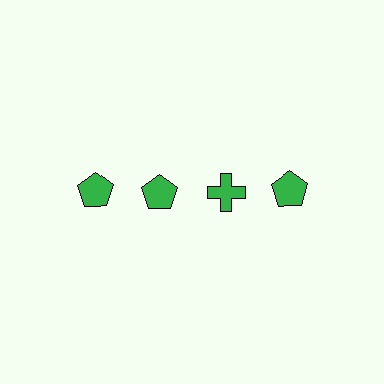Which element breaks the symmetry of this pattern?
The green cross in the top row, center column breaks the symmetry. All other shapes are green pentagons.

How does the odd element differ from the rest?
It has a different shape: cross instead of pentagon.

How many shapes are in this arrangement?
There are 4 shapes arranged in a grid pattern.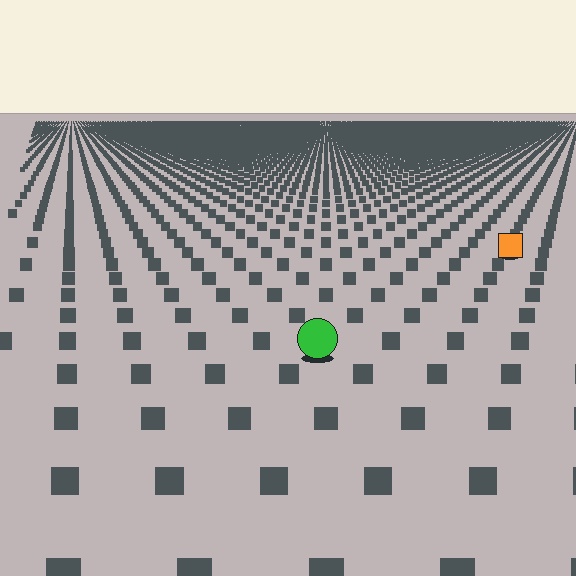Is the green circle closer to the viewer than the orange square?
Yes. The green circle is closer — you can tell from the texture gradient: the ground texture is coarser near it.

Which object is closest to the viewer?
The green circle is closest. The texture marks near it are larger and more spread out.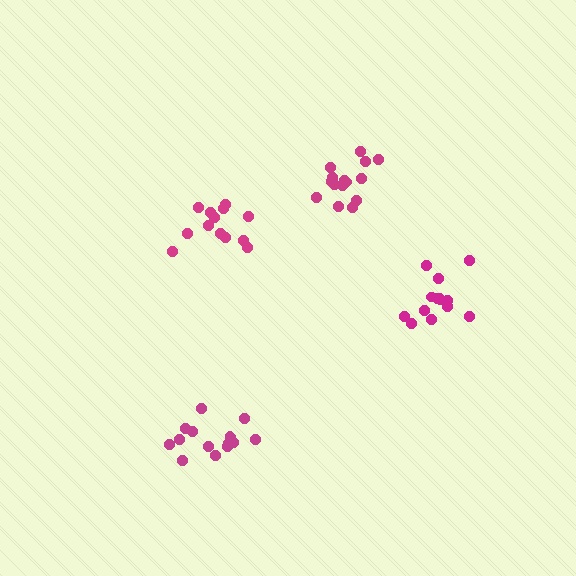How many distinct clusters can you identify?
There are 4 distinct clusters.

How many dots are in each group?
Group 1: 15 dots, Group 2: 13 dots, Group 3: 14 dots, Group 4: 15 dots (57 total).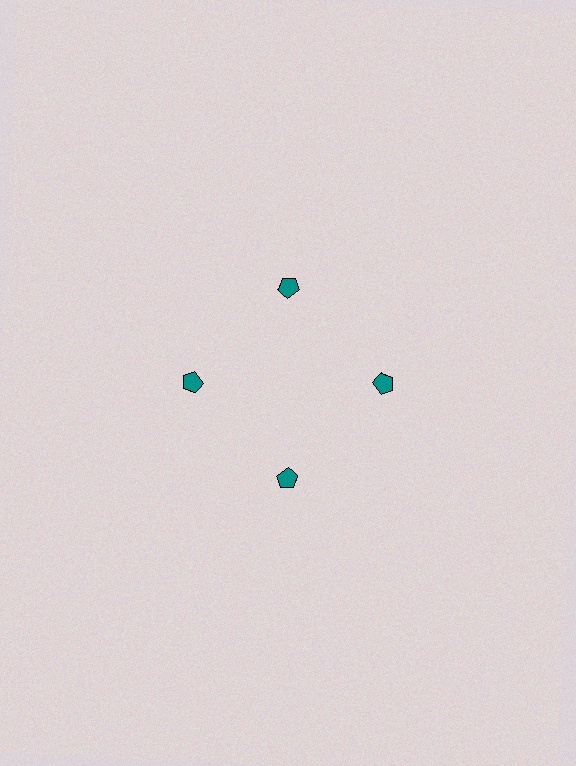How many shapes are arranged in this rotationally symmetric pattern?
There are 4 shapes, arranged in 4 groups of 1.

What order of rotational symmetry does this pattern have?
This pattern has 4-fold rotational symmetry.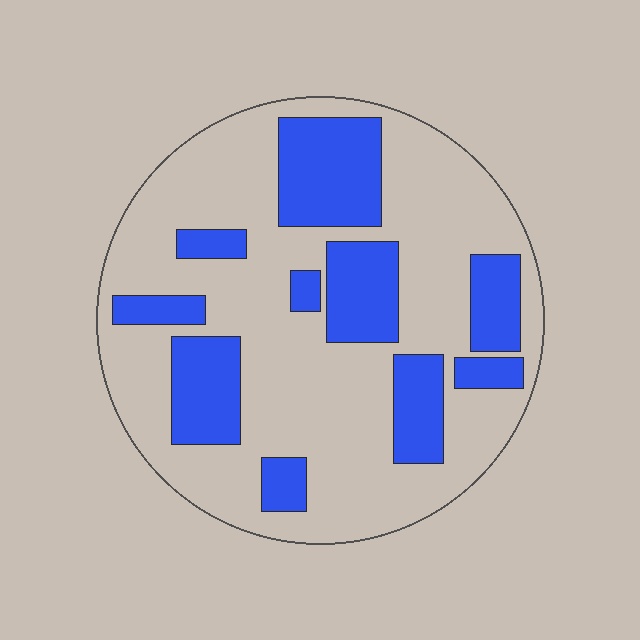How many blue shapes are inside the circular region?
10.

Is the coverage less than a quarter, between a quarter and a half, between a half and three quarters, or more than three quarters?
Between a quarter and a half.